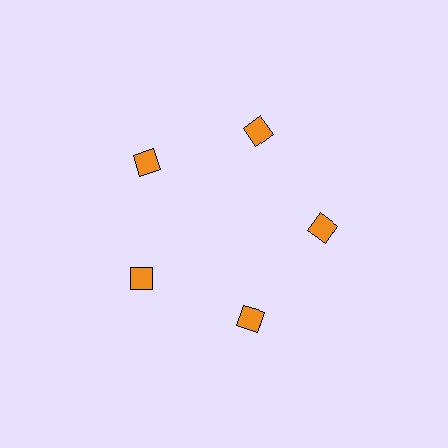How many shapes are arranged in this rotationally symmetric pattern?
There are 5 shapes, arranged in 5 groups of 1.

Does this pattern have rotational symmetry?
Yes, this pattern has 5-fold rotational symmetry. It looks the same after rotating 72 degrees around the center.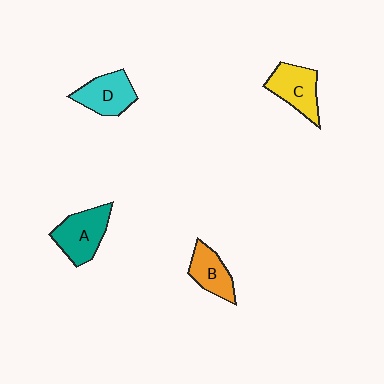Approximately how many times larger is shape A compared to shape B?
Approximately 1.3 times.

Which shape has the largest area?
Shape A (teal).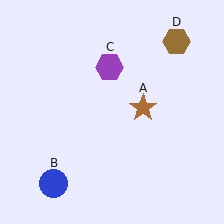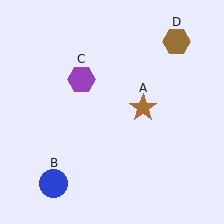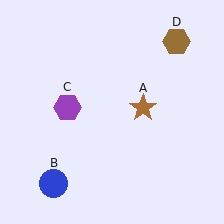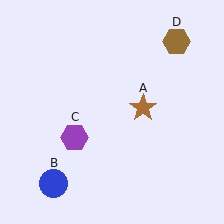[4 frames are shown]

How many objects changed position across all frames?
1 object changed position: purple hexagon (object C).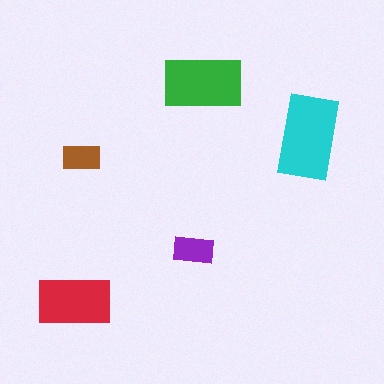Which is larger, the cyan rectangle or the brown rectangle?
The cyan one.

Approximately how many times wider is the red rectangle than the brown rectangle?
About 2 times wider.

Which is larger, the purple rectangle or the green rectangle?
The green one.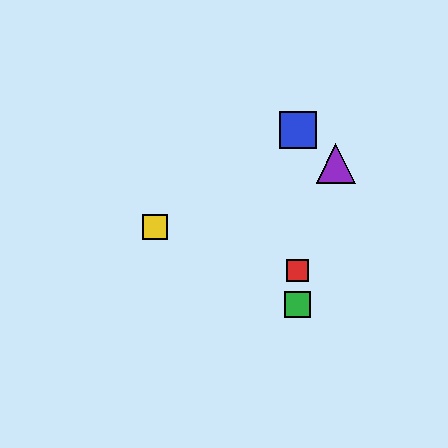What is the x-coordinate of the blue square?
The blue square is at x≈298.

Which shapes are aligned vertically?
The red square, the blue square, the green square are aligned vertically.